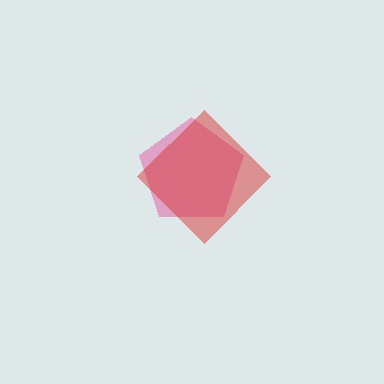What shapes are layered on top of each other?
The layered shapes are: a pink pentagon, a red diamond.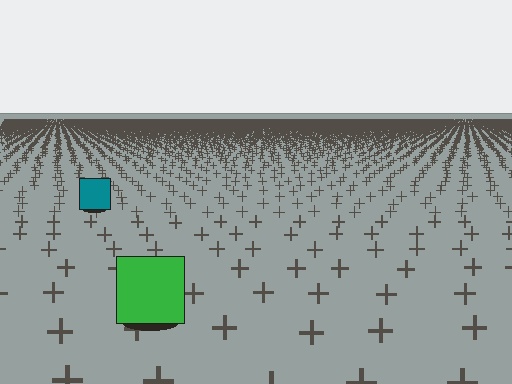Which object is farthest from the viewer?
The teal square is farthest from the viewer. It appears smaller and the ground texture around it is denser.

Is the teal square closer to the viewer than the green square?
No. The green square is closer — you can tell from the texture gradient: the ground texture is coarser near it.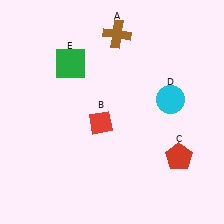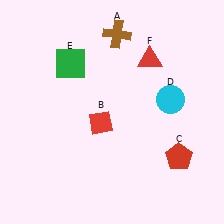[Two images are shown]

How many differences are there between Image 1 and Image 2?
There is 1 difference between the two images.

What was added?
A red triangle (F) was added in Image 2.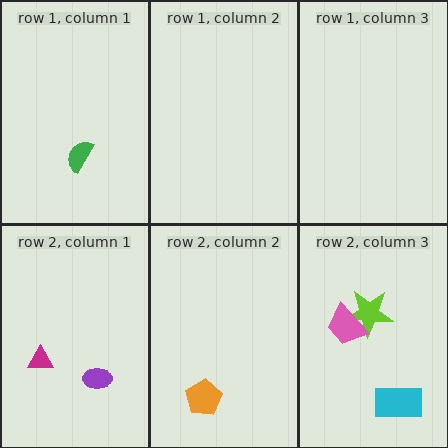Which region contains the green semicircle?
The row 1, column 1 region.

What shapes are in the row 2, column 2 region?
The orange pentagon.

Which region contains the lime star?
The row 2, column 3 region.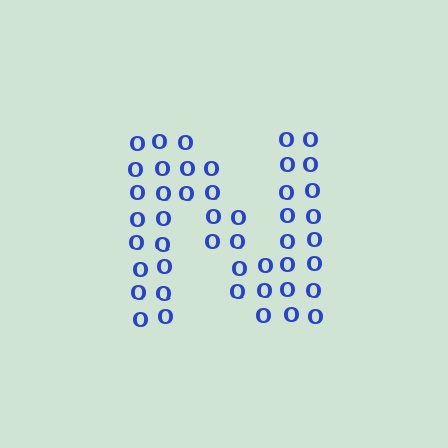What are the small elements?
The small elements are letter O's.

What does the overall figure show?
The overall figure shows the letter N.